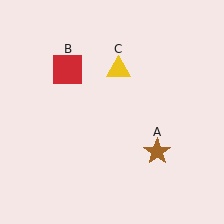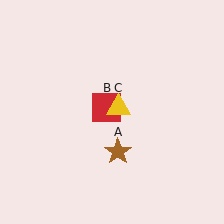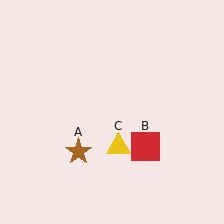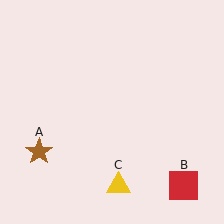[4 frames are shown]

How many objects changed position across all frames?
3 objects changed position: brown star (object A), red square (object B), yellow triangle (object C).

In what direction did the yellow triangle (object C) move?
The yellow triangle (object C) moved down.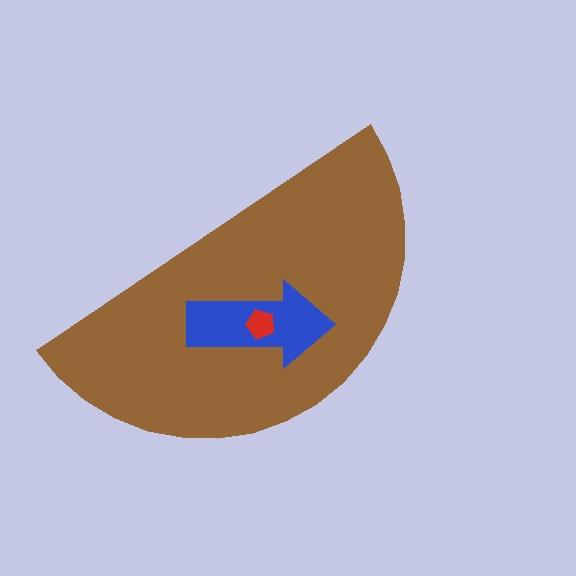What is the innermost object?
The red pentagon.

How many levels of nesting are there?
3.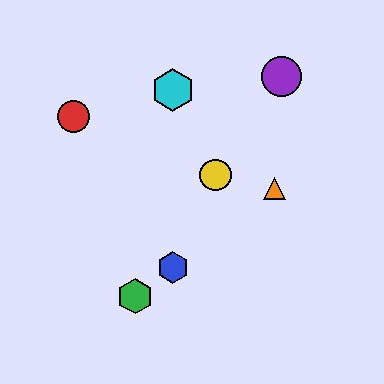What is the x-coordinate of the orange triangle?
The orange triangle is at x≈274.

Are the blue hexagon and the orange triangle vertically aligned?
No, the blue hexagon is at x≈173 and the orange triangle is at x≈274.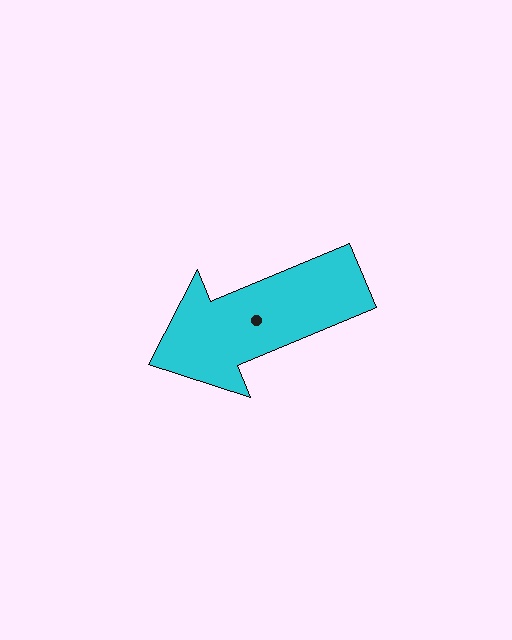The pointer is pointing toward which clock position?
Roughly 8 o'clock.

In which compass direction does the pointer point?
Southwest.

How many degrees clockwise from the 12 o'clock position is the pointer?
Approximately 247 degrees.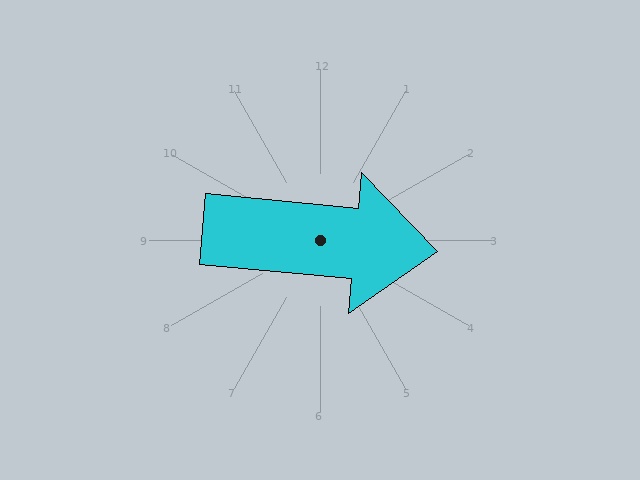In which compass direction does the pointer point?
East.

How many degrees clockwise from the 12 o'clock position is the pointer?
Approximately 95 degrees.